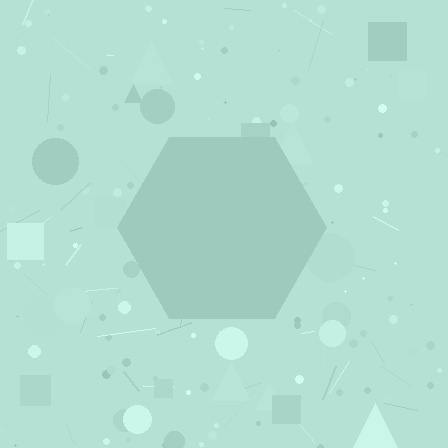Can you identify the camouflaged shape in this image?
The camouflaged shape is a hexagon.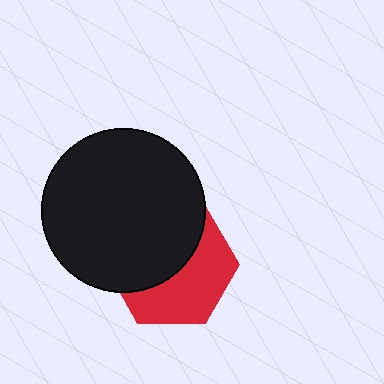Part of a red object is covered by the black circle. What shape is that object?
It is a hexagon.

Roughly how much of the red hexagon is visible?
About half of it is visible (roughly 48%).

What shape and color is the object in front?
The object in front is a black circle.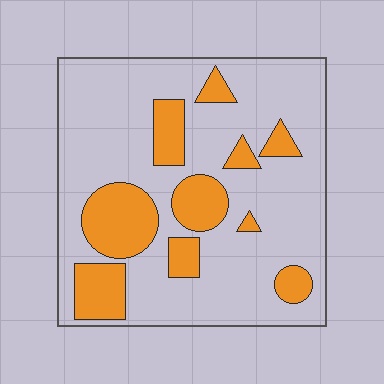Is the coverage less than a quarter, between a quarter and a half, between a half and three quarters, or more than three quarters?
Less than a quarter.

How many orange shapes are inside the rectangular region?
10.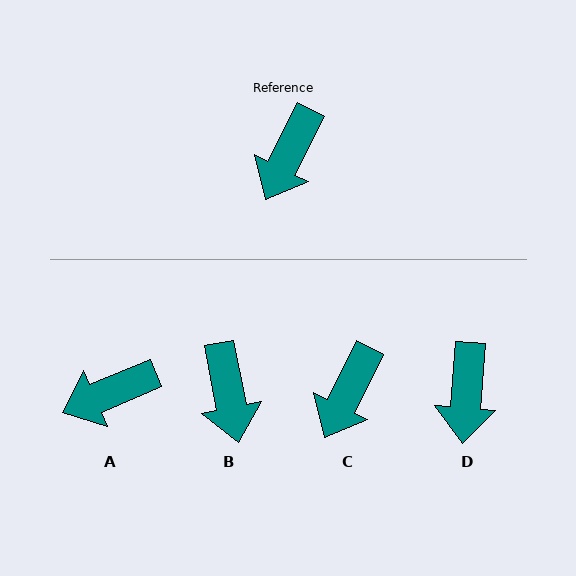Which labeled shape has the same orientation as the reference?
C.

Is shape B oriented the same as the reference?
No, it is off by about 38 degrees.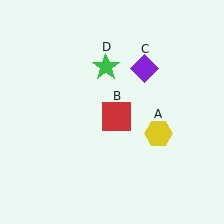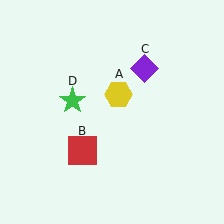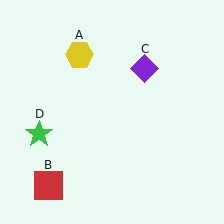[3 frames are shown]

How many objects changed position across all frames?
3 objects changed position: yellow hexagon (object A), red square (object B), green star (object D).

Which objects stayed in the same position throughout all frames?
Purple diamond (object C) remained stationary.